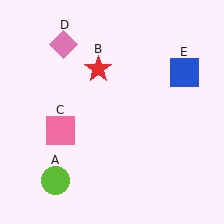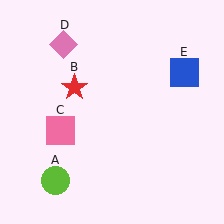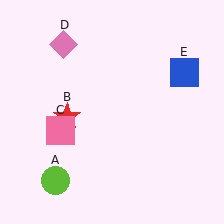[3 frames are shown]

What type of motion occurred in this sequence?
The red star (object B) rotated counterclockwise around the center of the scene.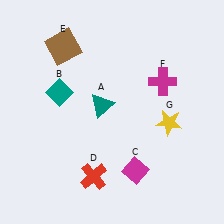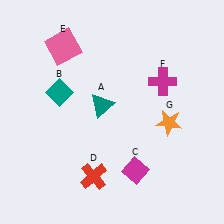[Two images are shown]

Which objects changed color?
E changed from brown to pink. G changed from yellow to orange.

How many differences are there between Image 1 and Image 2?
There are 2 differences between the two images.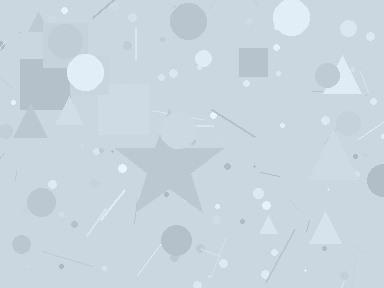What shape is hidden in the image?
A star is hidden in the image.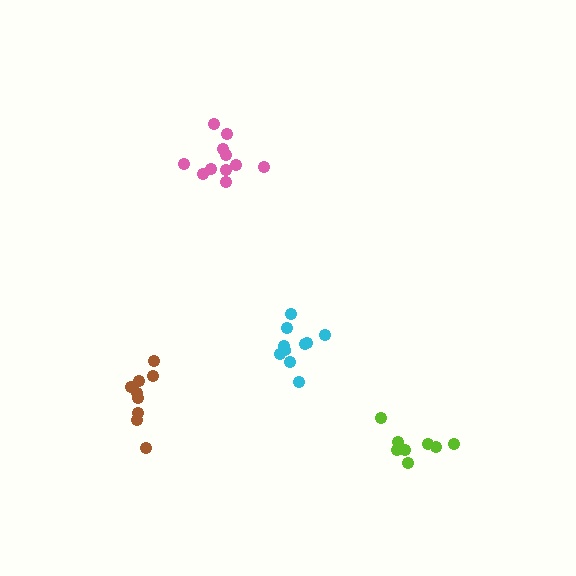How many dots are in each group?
Group 1: 11 dots, Group 2: 8 dots, Group 3: 10 dots, Group 4: 9 dots (38 total).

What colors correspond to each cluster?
The clusters are colored: pink, lime, cyan, brown.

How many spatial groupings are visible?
There are 4 spatial groupings.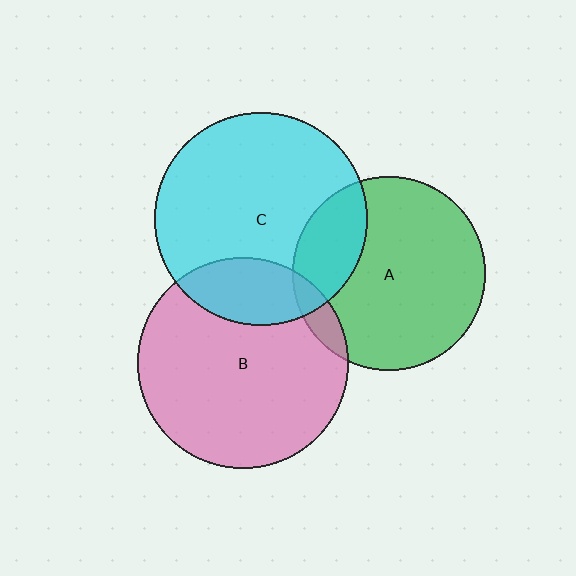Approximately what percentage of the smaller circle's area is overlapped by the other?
Approximately 10%.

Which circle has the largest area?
Circle C (cyan).